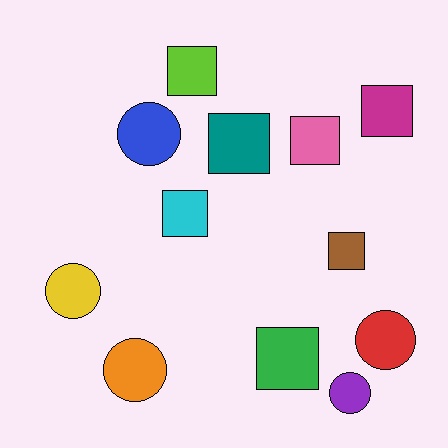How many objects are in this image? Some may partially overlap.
There are 12 objects.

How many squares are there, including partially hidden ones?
There are 7 squares.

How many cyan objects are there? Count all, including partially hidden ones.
There is 1 cyan object.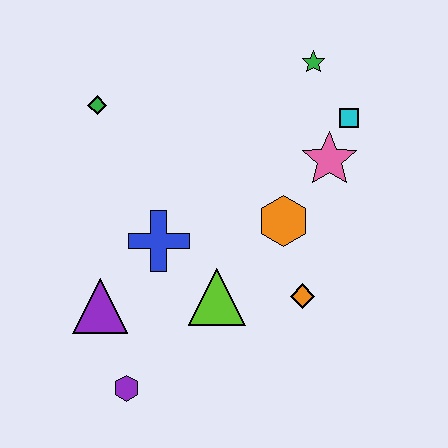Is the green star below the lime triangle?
No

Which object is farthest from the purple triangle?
The green star is farthest from the purple triangle.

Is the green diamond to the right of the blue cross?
No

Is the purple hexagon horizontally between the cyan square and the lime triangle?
No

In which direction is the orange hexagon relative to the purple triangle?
The orange hexagon is to the right of the purple triangle.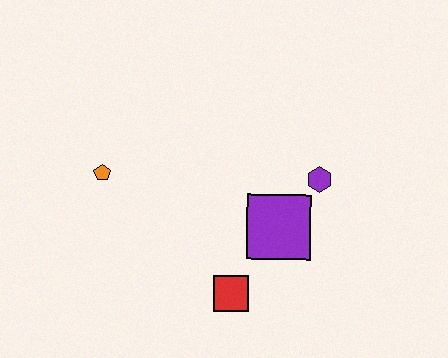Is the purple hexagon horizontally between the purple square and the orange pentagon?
No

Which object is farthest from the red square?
The orange pentagon is farthest from the red square.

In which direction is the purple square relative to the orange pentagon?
The purple square is to the right of the orange pentagon.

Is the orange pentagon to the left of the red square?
Yes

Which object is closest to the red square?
The purple square is closest to the red square.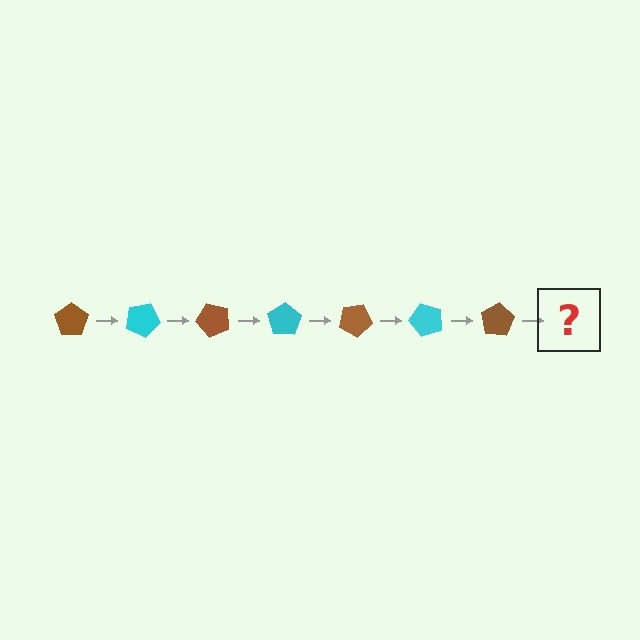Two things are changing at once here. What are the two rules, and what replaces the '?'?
The two rules are that it rotates 25 degrees each step and the color cycles through brown and cyan. The '?' should be a cyan pentagon, rotated 175 degrees from the start.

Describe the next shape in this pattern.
It should be a cyan pentagon, rotated 175 degrees from the start.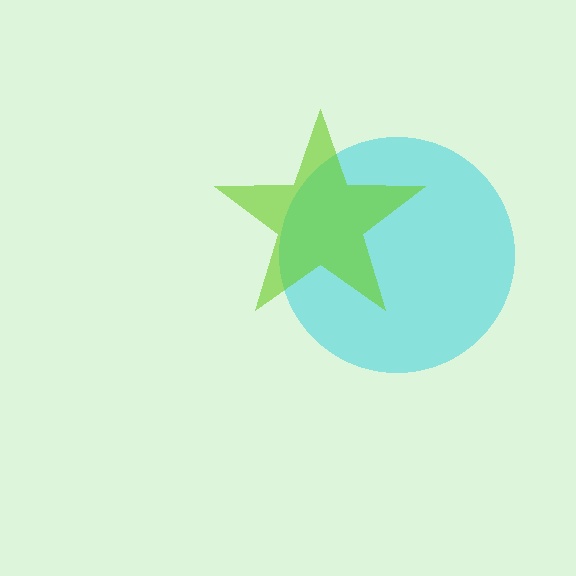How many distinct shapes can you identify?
There are 2 distinct shapes: a cyan circle, a lime star.